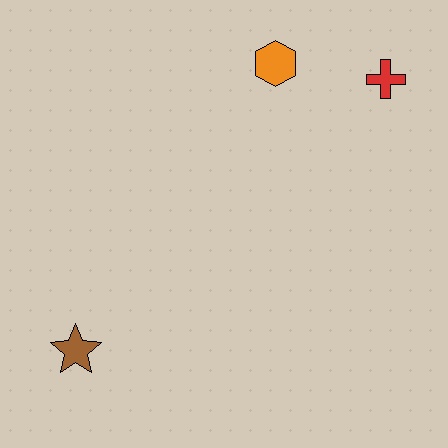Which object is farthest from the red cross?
The brown star is farthest from the red cross.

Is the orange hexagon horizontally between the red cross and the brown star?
Yes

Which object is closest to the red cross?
The orange hexagon is closest to the red cross.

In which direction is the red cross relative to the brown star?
The red cross is to the right of the brown star.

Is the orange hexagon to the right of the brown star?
Yes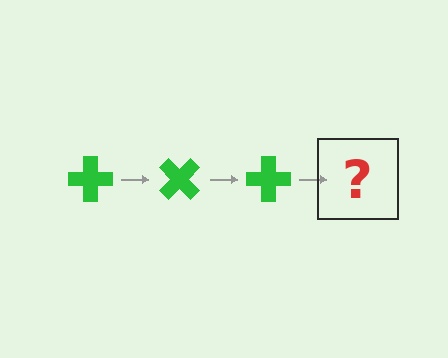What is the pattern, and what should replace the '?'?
The pattern is that the cross rotates 45 degrees each step. The '?' should be a green cross rotated 135 degrees.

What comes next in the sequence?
The next element should be a green cross rotated 135 degrees.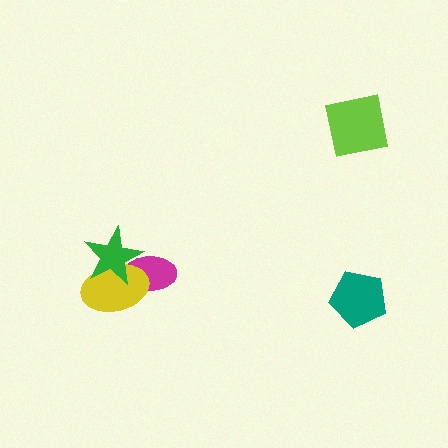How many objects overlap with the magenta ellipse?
2 objects overlap with the magenta ellipse.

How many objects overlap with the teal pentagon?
0 objects overlap with the teal pentagon.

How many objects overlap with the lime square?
0 objects overlap with the lime square.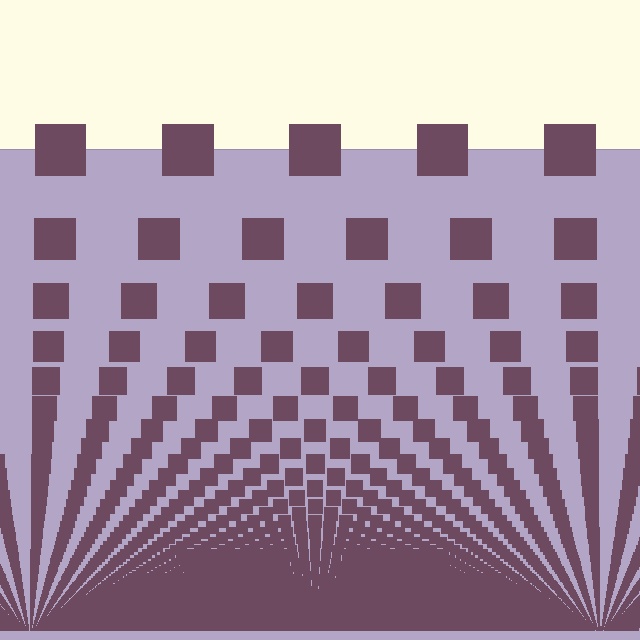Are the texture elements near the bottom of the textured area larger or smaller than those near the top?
Smaller. The gradient is inverted — elements near the bottom are smaller and denser.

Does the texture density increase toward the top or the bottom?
Density increases toward the bottom.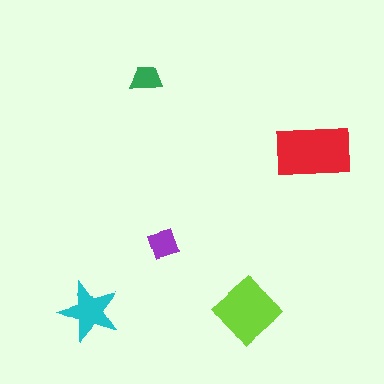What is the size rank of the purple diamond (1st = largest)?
4th.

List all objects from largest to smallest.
The red rectangle, the lime diamond, the cyan star, the purple diamond, the green trapezoid.